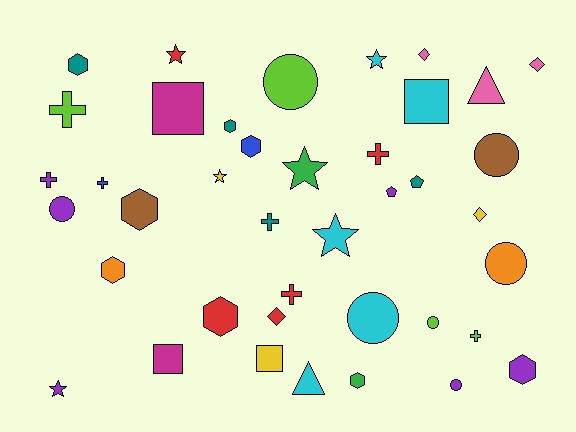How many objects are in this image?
There are 40 objects.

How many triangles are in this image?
There are 2 triangles.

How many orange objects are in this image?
There are 2 orange objects.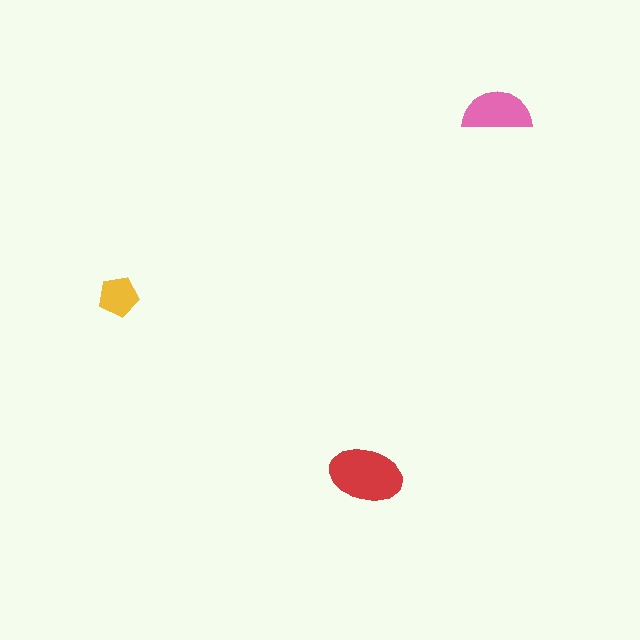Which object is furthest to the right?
The pink semicircle is rightmost.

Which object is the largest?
The red ellipse.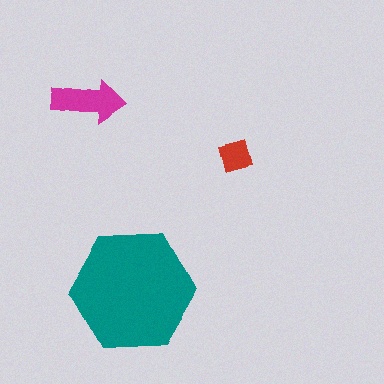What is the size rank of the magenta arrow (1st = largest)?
2nd.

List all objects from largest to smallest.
The teal hexagon, the magenta arrow, the red square.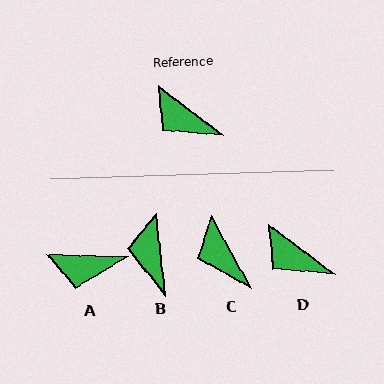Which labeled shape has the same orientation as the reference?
D.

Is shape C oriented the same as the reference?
No, it is off by about 24 degrees.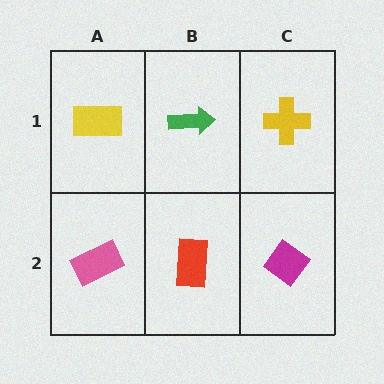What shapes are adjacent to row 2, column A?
A yellow rectangle (row 1, column A), a red rectangle (row 2, column B).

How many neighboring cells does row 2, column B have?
3.